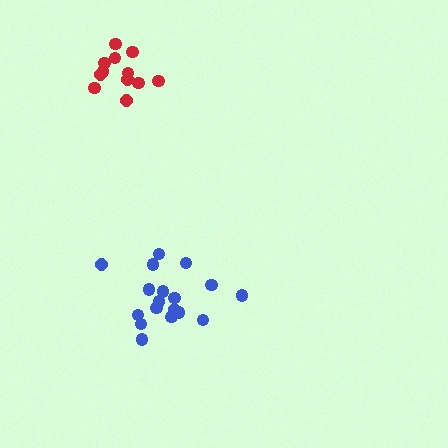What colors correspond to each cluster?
The clusters are colored: blue, red.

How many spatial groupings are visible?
There are 2 spatial groupings.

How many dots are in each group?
Group 1: 18 dots, Group 2: 12 dots (30 total).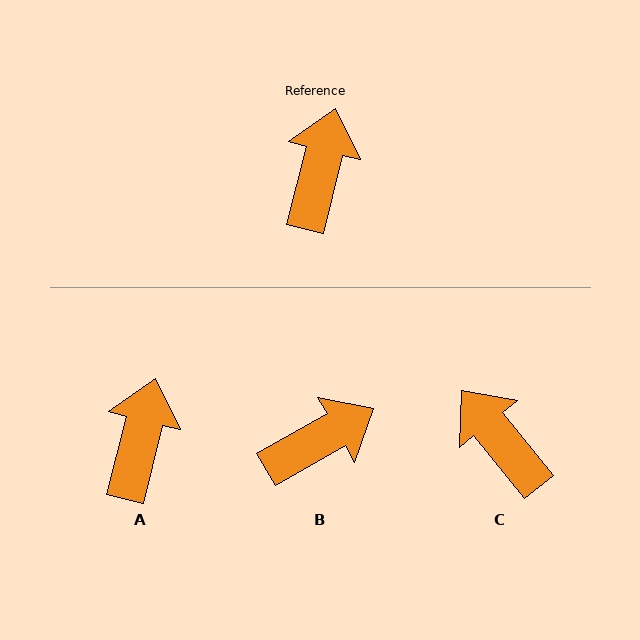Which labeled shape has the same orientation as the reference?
A.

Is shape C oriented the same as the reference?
No, it is off by about 53 degrees.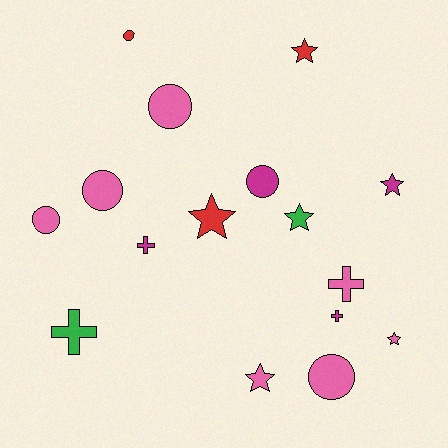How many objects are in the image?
There are 16 objects.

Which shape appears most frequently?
Star, with 6 objects.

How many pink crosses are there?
There is 1 pink cross.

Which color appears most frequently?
Pink, with 7 objects.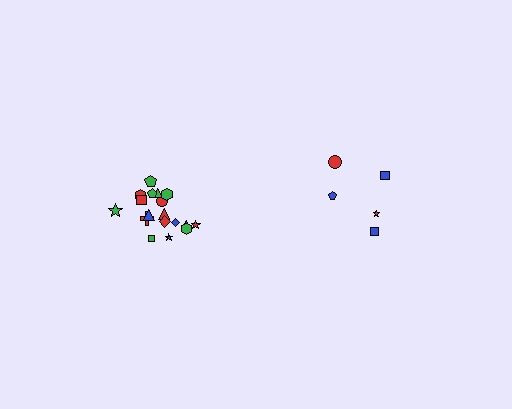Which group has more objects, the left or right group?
The left group.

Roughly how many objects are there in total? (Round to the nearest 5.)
Roughly 25 objects in total.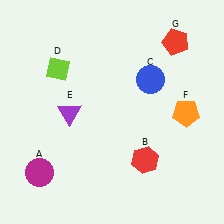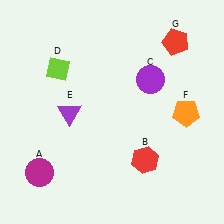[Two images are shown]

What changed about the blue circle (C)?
In Image 1, C is blue. In Image 2, it changed to purple.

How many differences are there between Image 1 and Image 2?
There is 1 difference between the two images.